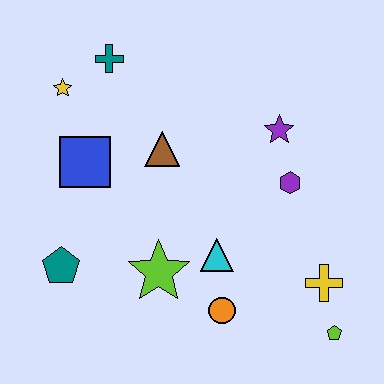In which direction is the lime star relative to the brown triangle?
The lime star is below the brown triangle.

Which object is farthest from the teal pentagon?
The lime pentagon is farthest from the teal pentagon.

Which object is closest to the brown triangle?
The blue square is closest to the brown triangle.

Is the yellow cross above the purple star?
No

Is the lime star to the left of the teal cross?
No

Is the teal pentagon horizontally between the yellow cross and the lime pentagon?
No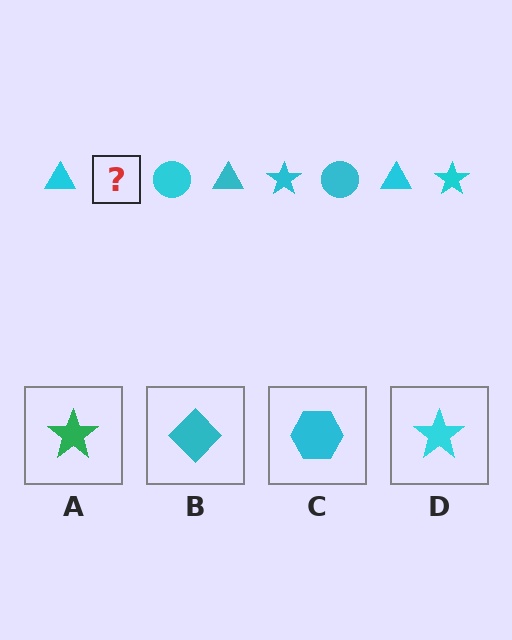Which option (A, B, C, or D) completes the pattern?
D.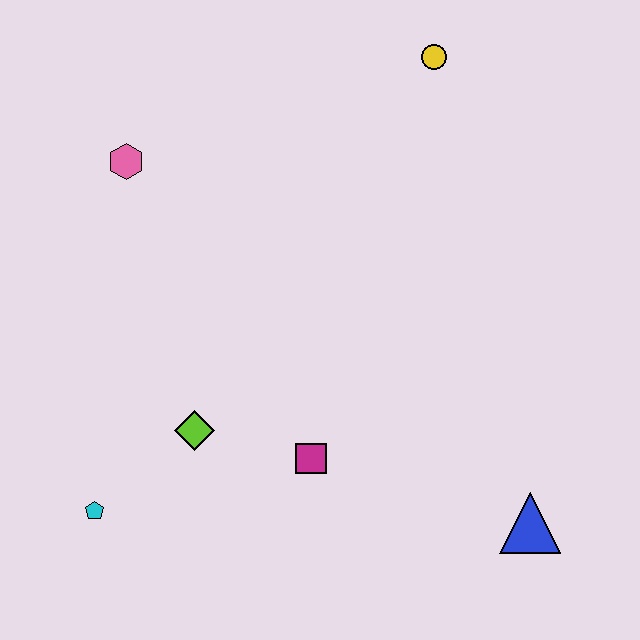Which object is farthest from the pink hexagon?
The blue triangle is farthest from the pink hexagon.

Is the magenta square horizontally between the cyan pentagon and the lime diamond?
No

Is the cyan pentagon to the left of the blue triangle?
Yes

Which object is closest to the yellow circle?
The pink hexagon is closest to the yellow circle.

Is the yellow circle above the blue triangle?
Yes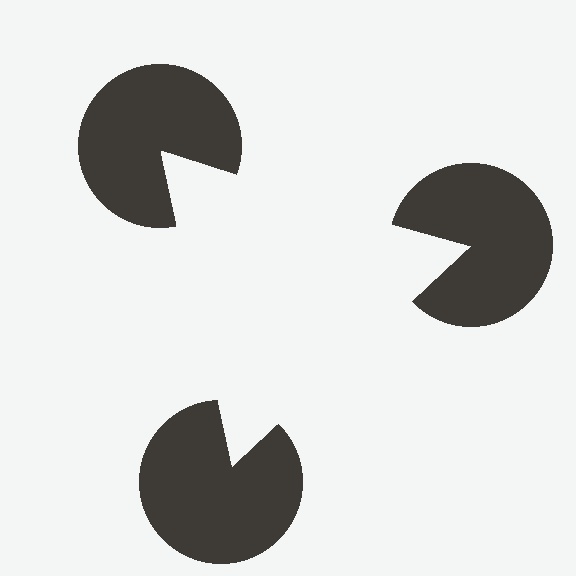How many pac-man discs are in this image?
There are 3 — one at each vertex of the illusory triangle.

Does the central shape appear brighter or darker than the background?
It typically appears slightly brighter than the background, even though no actual brightness change is drawn.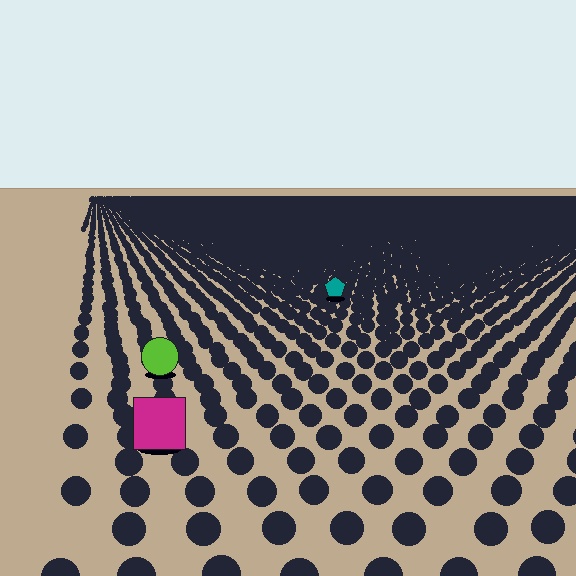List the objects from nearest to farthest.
From nearest to farthest: the magenta square, the lime circle, the teal pentagon.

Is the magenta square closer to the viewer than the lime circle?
Yes. The magenta square is closer — you can tell from the texture gradient: the ground texture is coarser near it.